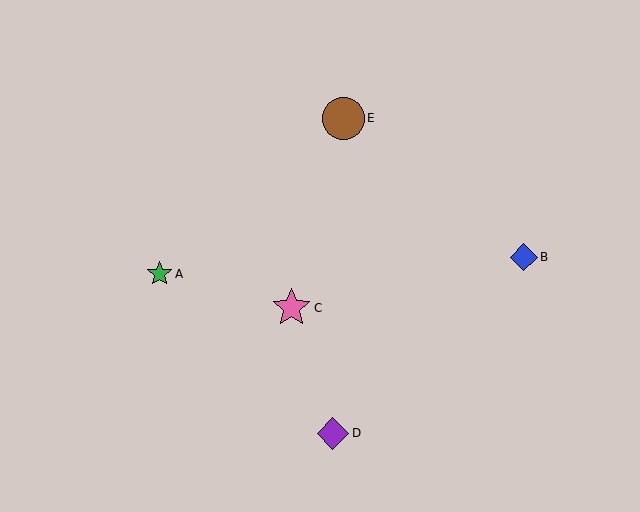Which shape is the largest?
The brown circle (labeled E) is the largest.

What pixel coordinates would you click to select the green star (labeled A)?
Click at (159, 274) to select the green star A.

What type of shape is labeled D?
Shape D is a purple diamond.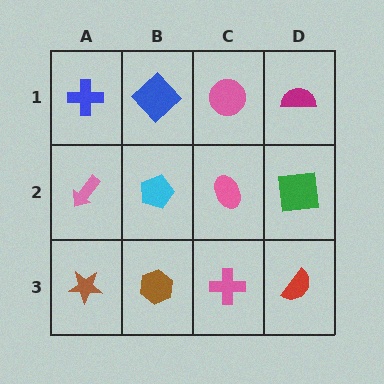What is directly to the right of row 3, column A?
A brown hexagon.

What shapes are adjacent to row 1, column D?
A green square (row 2, column D), a pink circle (row 1, column C).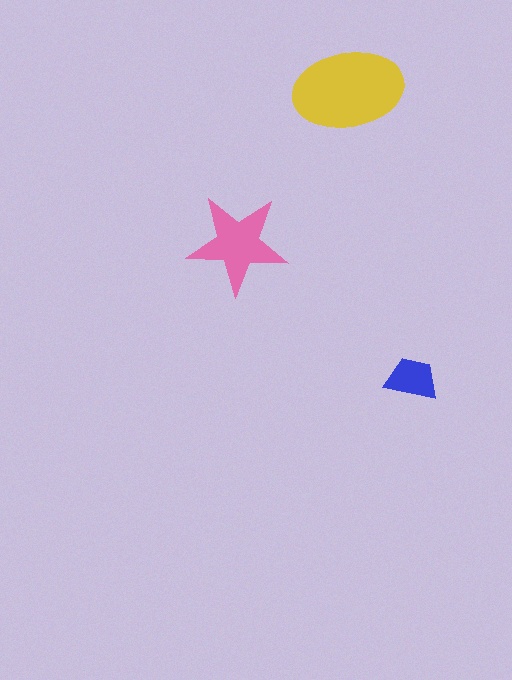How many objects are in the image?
There are 3 objects in the image.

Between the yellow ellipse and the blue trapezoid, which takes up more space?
The yellow ellipse.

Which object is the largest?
The yellow ellipse.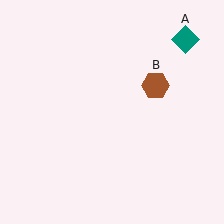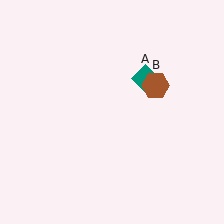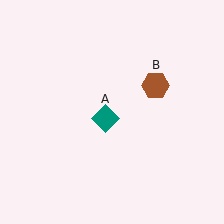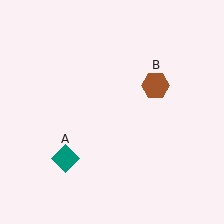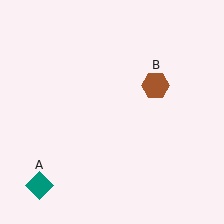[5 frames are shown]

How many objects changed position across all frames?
1 object changed position: teal diamond (object A).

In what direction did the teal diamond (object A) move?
The teal diamond (object A) moved down and to the left.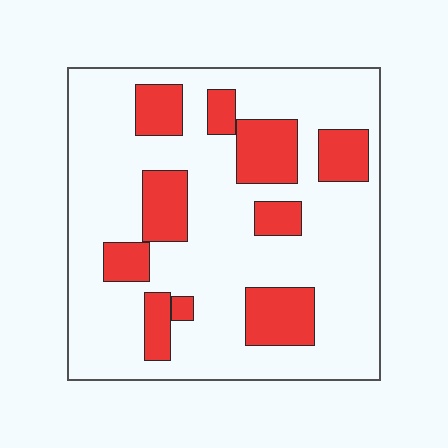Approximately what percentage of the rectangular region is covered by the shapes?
Approximately 25%.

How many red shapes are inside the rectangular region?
10.